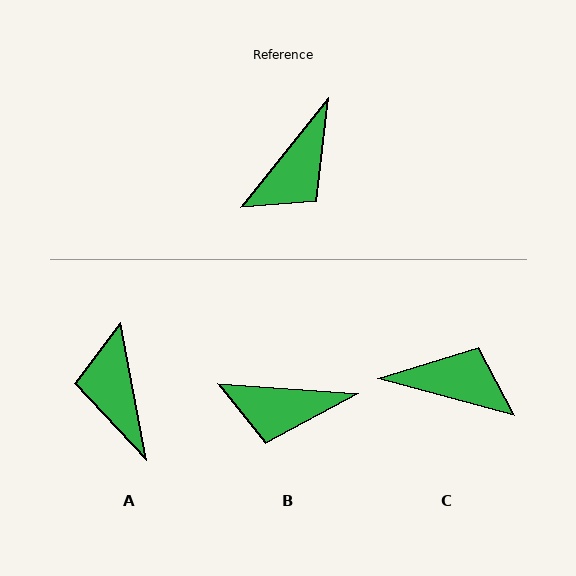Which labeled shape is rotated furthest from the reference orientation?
A, about 131 degrees away.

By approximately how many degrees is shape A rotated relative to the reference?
Approximately 131 degrees clockwise.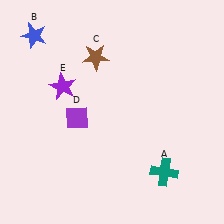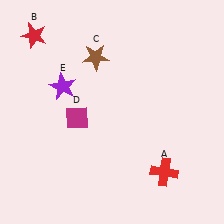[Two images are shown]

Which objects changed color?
A changed from teal to red. B changed from blue to red. D changed from purple to magenta.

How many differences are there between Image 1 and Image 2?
There are 3 differences between the two images.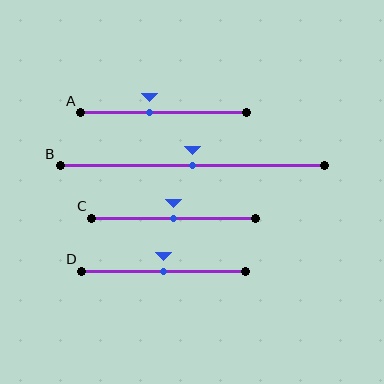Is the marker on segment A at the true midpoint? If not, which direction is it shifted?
No, the marker on segment A is shifted to the left by about 8% of the segment length.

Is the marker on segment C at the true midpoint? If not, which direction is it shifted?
Yes, the marker on segment C is at the true midpoint.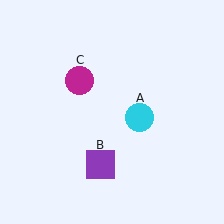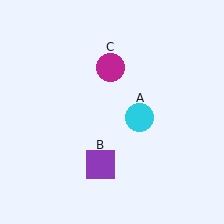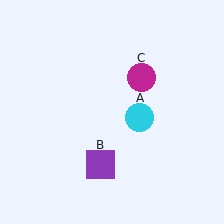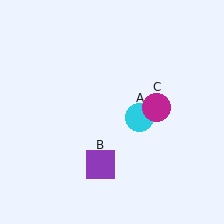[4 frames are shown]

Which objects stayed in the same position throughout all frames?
Cyan circle (object A) and purple square (object B) remained stationary.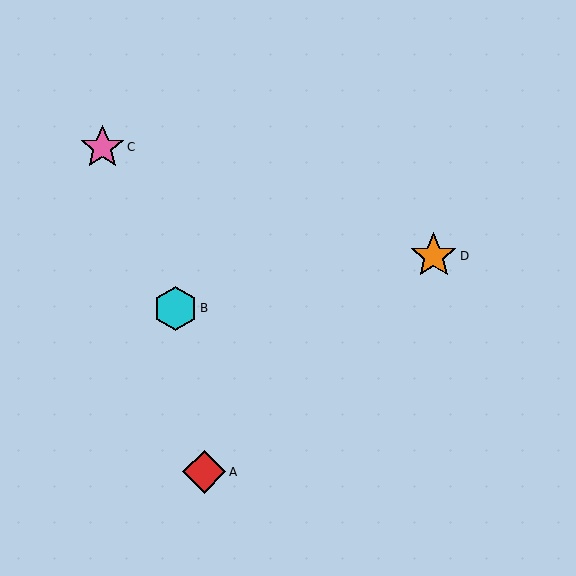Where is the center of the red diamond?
The center of the red diamond is at (204, 472).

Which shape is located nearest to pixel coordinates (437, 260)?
The orange star (labeled D) at (434, 256) is nearest to that location.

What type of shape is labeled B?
Shape B is a cyan hexagon.